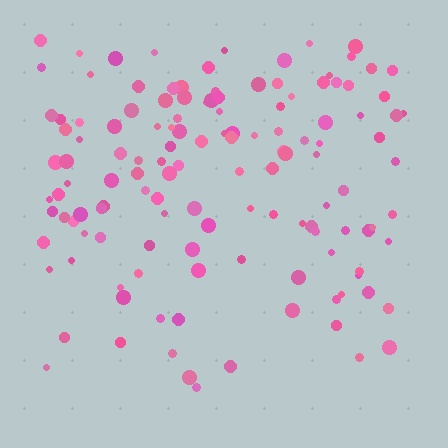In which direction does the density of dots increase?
From bottom to top, with the top side densest.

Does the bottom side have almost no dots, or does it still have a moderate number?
Still a moderate number, just noticeably fewer than the top.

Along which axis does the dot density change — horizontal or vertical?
Vertical.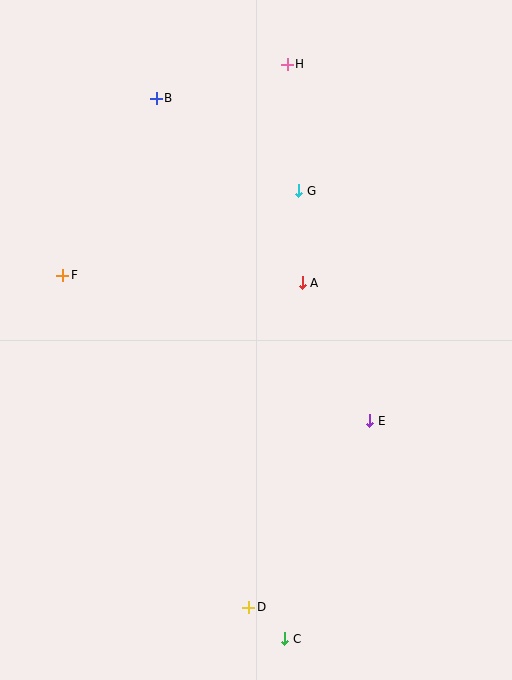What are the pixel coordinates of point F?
Point F is at (63, 275).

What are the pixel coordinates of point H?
Point H is at (287, 64).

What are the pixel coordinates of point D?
Point D is at (249, 607).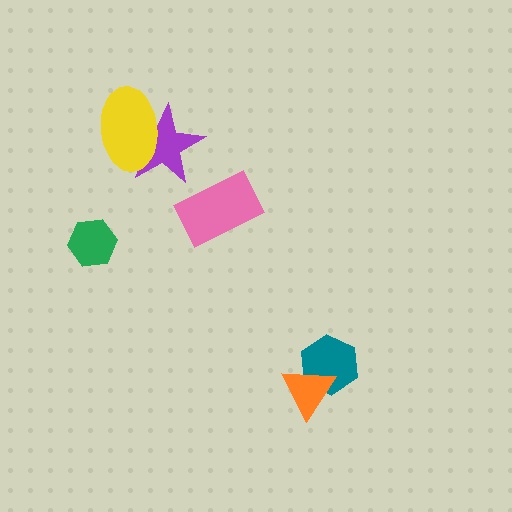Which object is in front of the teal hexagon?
The orange triangle is in front of the teal hexagon.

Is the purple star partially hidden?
Yes, it is partially covered by another shape.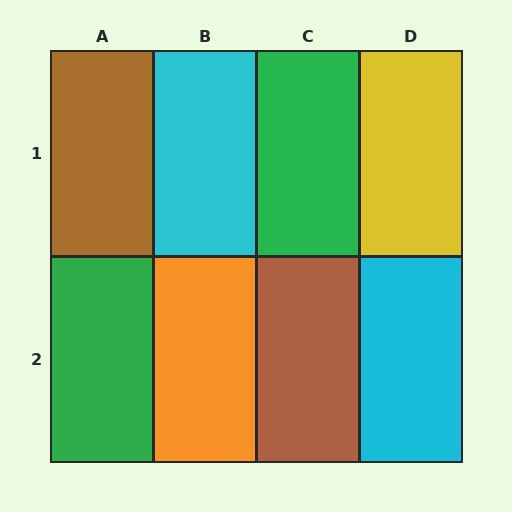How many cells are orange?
1 cell is orange.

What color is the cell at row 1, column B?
Cyan.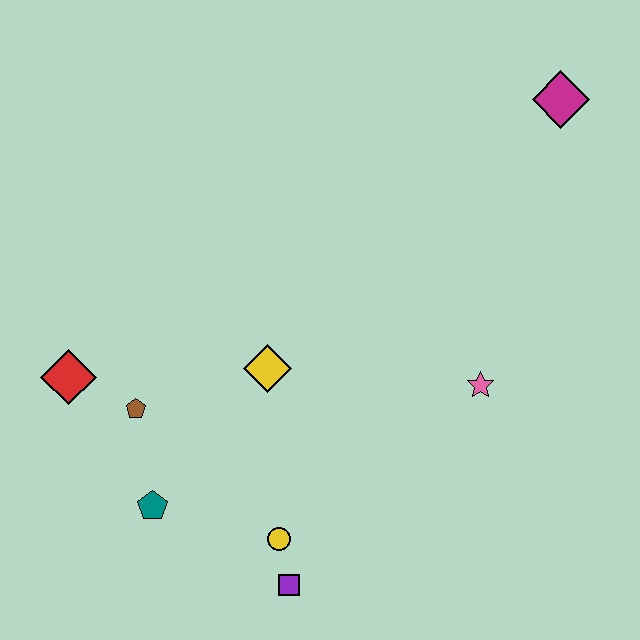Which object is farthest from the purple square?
The magenta diamond is farthest from the purple square.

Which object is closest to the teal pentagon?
The brown pentagon is closest to the teal pentagon.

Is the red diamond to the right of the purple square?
No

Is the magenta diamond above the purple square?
Yes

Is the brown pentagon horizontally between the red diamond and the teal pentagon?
Yes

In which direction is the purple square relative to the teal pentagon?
The purple square is to the right of the teal pentagon.